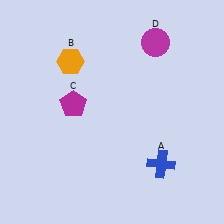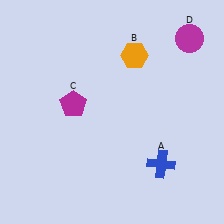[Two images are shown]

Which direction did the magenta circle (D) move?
The magenta circle (D) moved right.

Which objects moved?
The objects that moved are: the orange hexagon (B), the magenta circle (D).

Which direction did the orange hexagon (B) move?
The orange hexagon (B) moved right.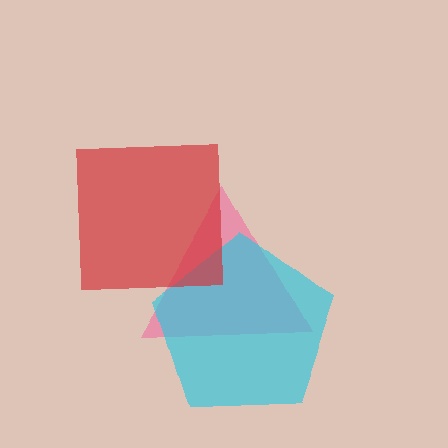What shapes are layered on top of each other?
The layered shapes are: a pink triangle, a cyan pentagon, a red square.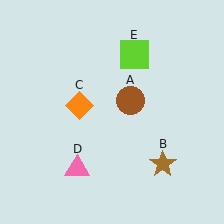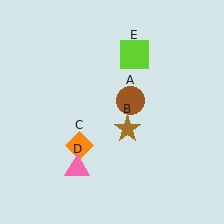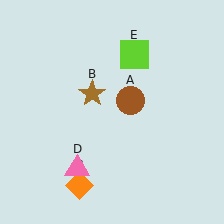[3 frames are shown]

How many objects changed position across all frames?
2 objects changed position: brown star (object B), orange diamond (object C).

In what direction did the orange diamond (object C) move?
The orange diamond (object C) moved down.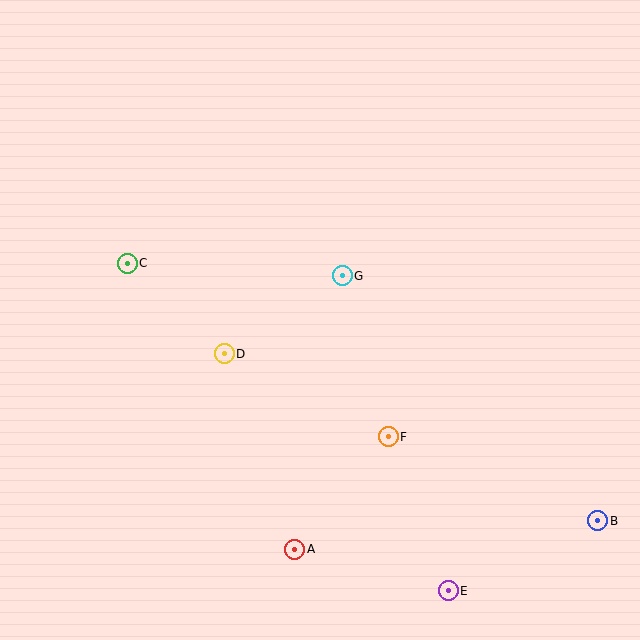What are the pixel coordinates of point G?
Point G is at (342, 276).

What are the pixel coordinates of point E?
Point E is at (448, 591).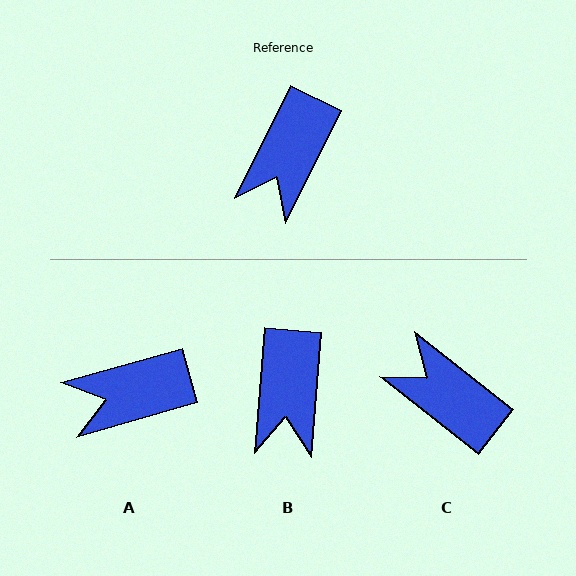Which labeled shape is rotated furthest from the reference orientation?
C, about 102 degrees away.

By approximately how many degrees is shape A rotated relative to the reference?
Approximately 48 degrees clockwise.